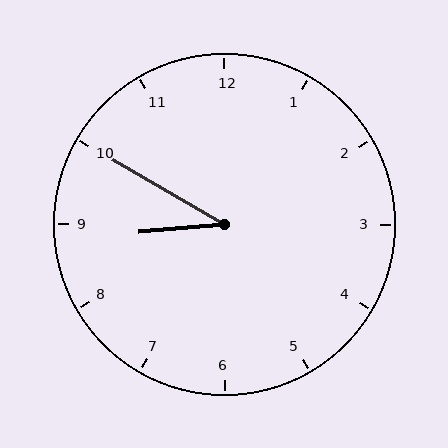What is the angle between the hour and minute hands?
Approximately 35 degrees.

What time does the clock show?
8:50.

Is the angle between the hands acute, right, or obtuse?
It is acute.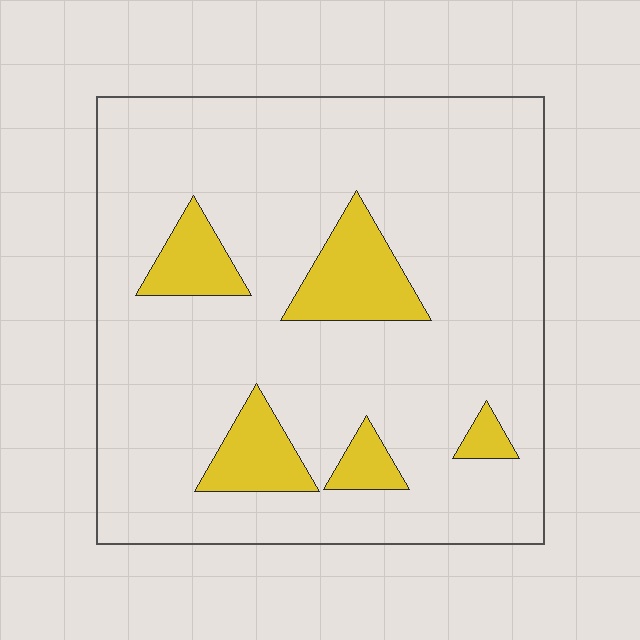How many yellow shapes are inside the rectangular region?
5.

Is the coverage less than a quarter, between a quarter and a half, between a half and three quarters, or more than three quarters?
Less than a quarter.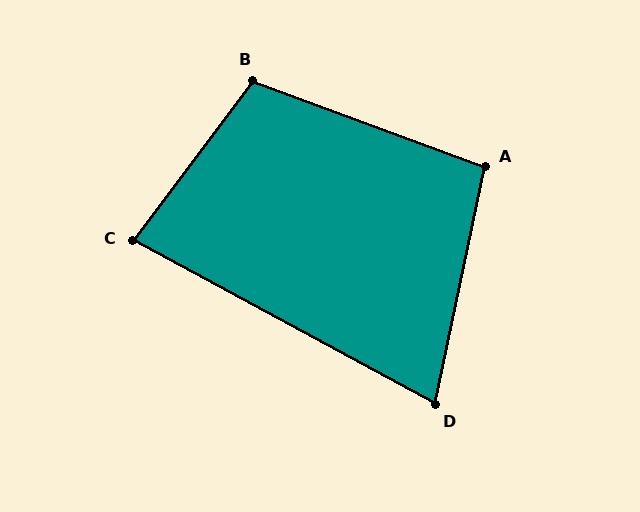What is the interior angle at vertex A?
Approximately 98 degrees (obtuse).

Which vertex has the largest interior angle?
B, at approximately 106 degrees.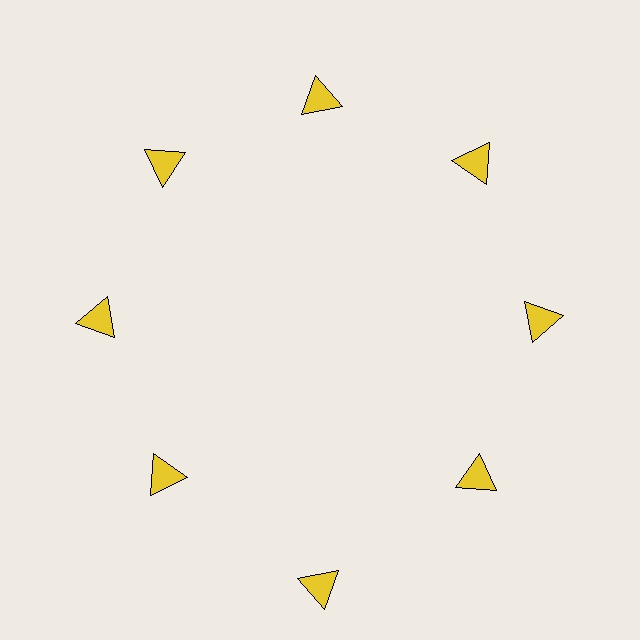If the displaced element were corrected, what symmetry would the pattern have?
It would have 8-fold rotational symmetry — the pattern would map onto itself every 45 degrees.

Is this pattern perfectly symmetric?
No. The 8 yellow triangles are arranged in a ring, but one element near the 6 o'clock position is pushed outward from the center, breaking the 8-fold rotational symmetry.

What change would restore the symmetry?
The symmetry would be restored by moving it inward, back onto the ring so that all 8 triangles sit at equal angles and equal distance from the center.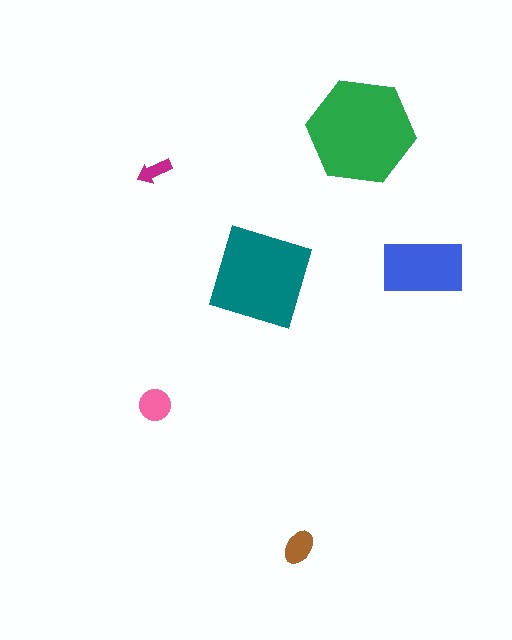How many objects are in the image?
There are 6 objects in the image.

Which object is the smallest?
The magenta arrow.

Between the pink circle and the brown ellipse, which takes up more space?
The pink circle.